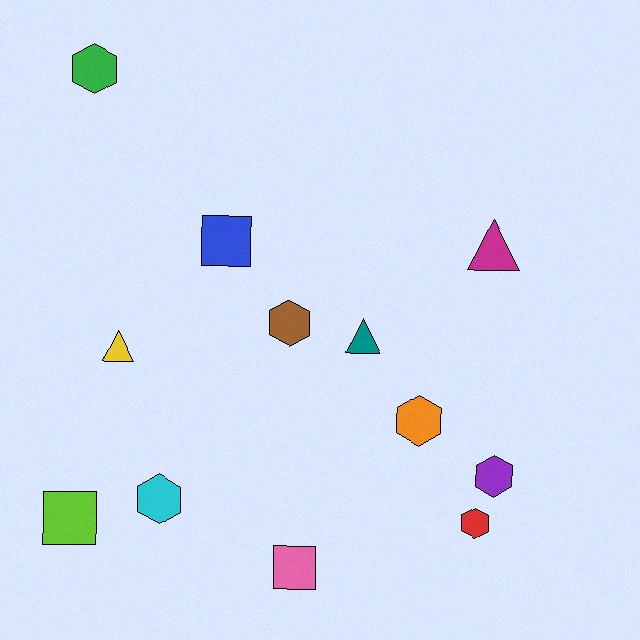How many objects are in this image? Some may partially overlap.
There are 12 objects.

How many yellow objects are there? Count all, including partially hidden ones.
There is 1 yellow object.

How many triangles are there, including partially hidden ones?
There are 3 triangles.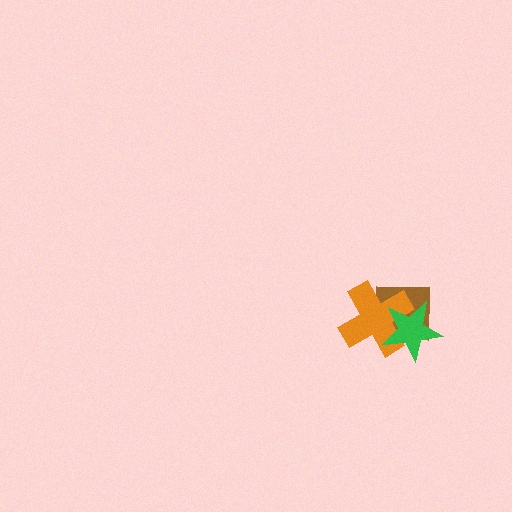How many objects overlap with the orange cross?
2 objects overlap with the orange cross.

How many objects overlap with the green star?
2 objects overlap with the green star.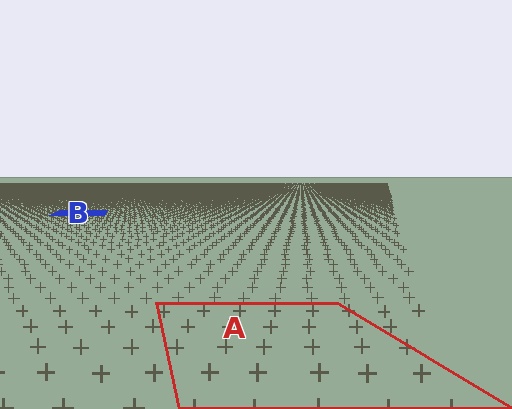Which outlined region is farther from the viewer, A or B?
Region B is farther from the viewer — the texture elements inside it appear smaller and more densely packed.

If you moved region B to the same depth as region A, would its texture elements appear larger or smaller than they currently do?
They would appear larger. At a closer depth, the same texture elements are projected at a bigger on-screen size.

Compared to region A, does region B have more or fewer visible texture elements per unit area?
Region B has more texture elements per unit area — they are packed more densely because it is farther away.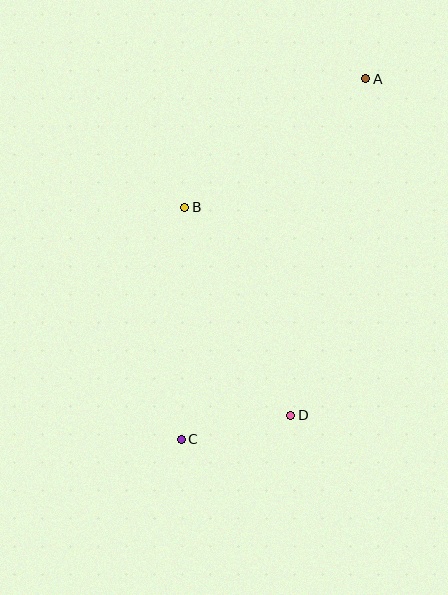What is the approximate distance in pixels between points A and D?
The distance between A and D is approximately 345 pixels.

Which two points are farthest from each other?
Points A and C are farthest from each other.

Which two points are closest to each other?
Points C and D are closest to each other.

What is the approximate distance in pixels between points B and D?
The distance between B and D is approximately 233 pixels.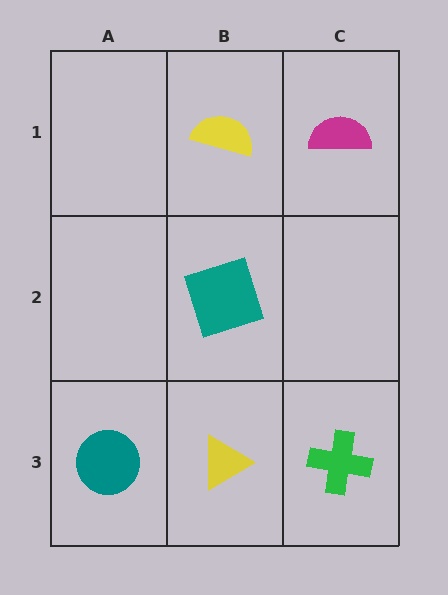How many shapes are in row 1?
2 shapes.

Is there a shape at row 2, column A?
No, that cell is empty.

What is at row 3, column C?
A green cross.